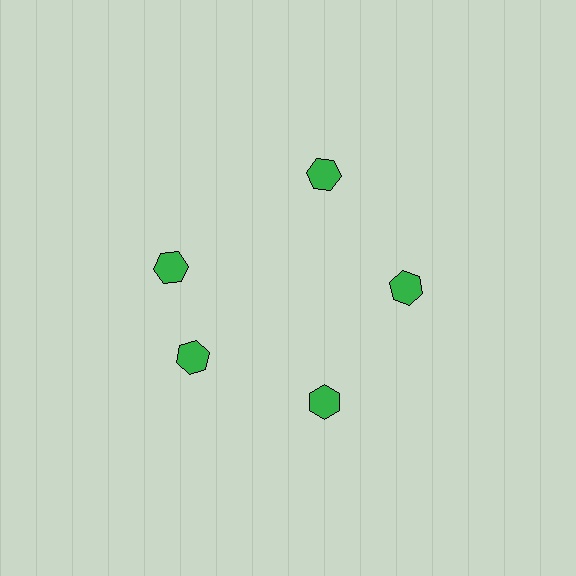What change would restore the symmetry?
The symmetry would be restored by rotating it back into even spacing with its neighbors so that all 5 hexagons sit at equal angles and equal distance from the center.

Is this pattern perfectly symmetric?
No. The 5 green hexagons are arranged in a ring, but one element near the 10 o'clock position is rotated out of alignment along the ring, breaking the 5-fold rotational symmetry.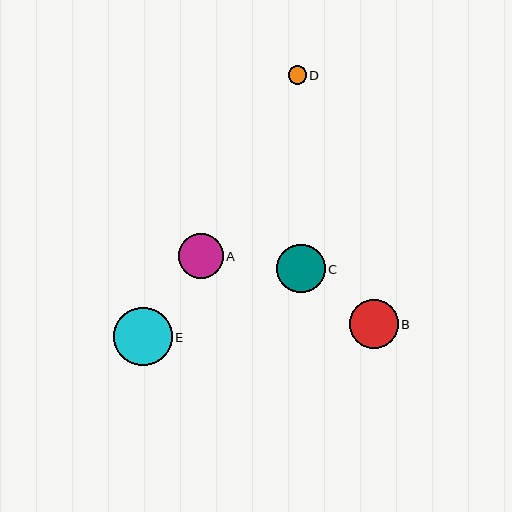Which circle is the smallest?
Circle D is the smallest with a size of approximately 18 pixels.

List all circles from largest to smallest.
From largest to smallest: E, C, B, A, D.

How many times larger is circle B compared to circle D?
Circle B is approximately 2.6 times the size of circle D.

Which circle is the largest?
Circle E is the largest with a size of approximately 58 pixels.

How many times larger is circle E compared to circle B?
Circle E is approximately 1.2 times the size of circle B.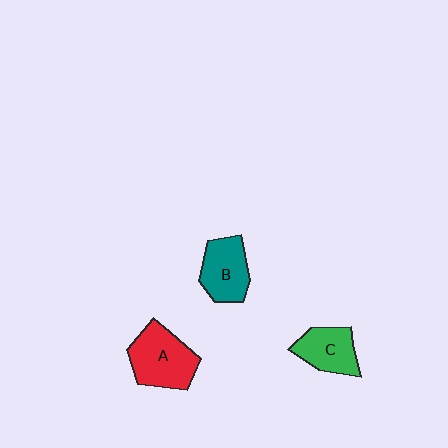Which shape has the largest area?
Shape A (red).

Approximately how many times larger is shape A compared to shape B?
Approximately 1.3 times.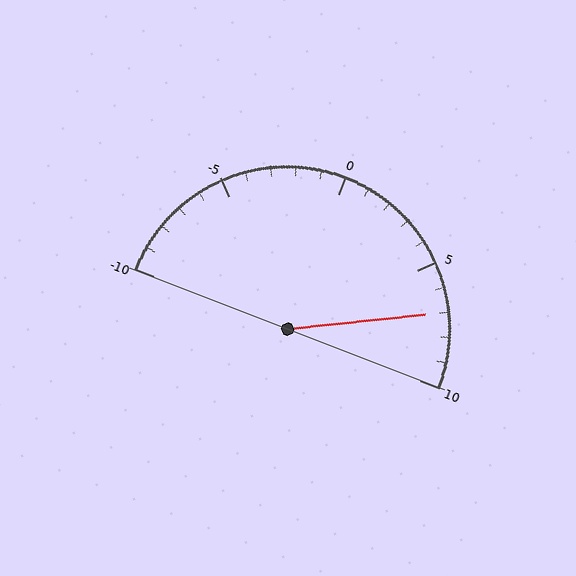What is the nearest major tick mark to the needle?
The nearest major tick mark is 5.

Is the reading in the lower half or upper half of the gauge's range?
The reading is in the upper half of the range (-10 to 10).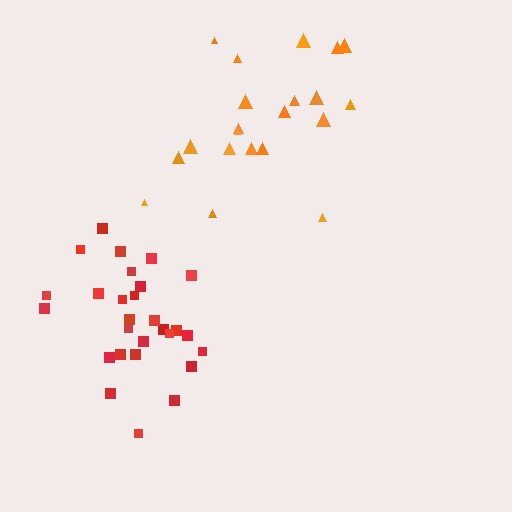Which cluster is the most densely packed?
Red.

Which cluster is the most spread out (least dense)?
Orange.